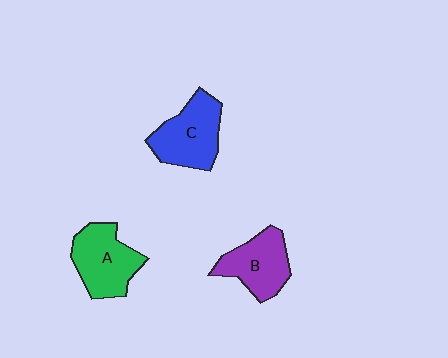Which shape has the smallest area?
Shape B (purple).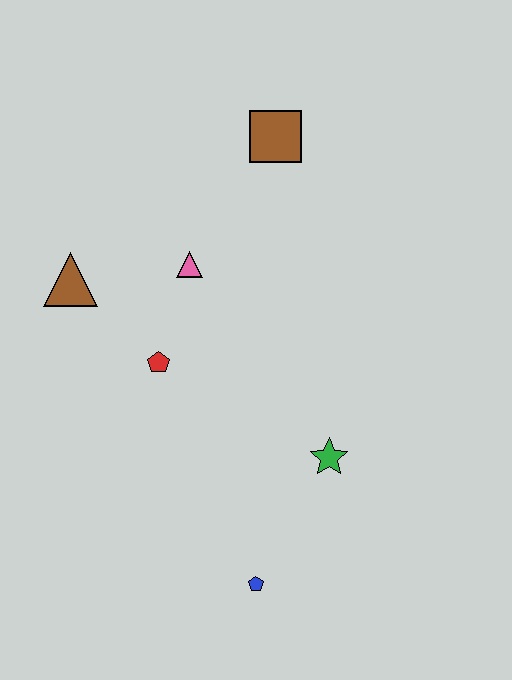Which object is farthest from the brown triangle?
The blue pentagon is farthest from the brown triangle.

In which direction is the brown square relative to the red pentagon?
The brown square is above the red pentagon.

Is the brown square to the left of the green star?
Yes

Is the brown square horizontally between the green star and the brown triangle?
Yes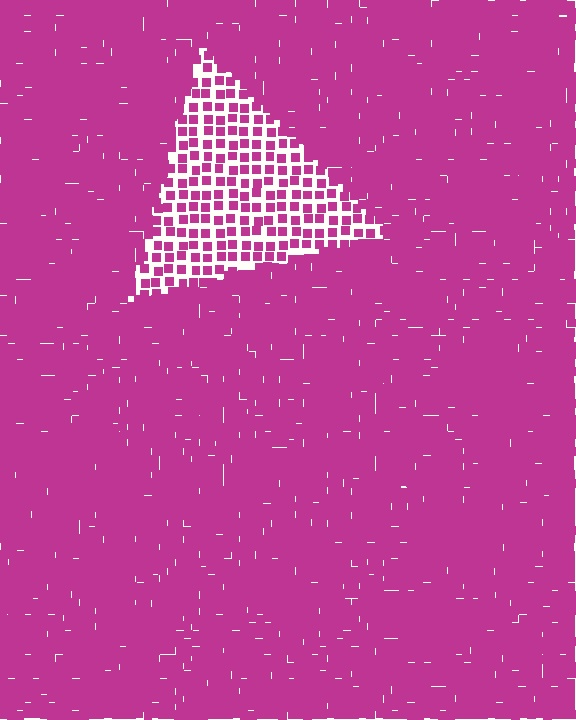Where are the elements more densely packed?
The elements are more densely packed outside the triangle boundary.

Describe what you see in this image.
The image contains small magenta elements arranged at two different densities. A triangle-shaped region is visible where the elements are less densely packed than the surrounding area.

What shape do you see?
I see a triangle.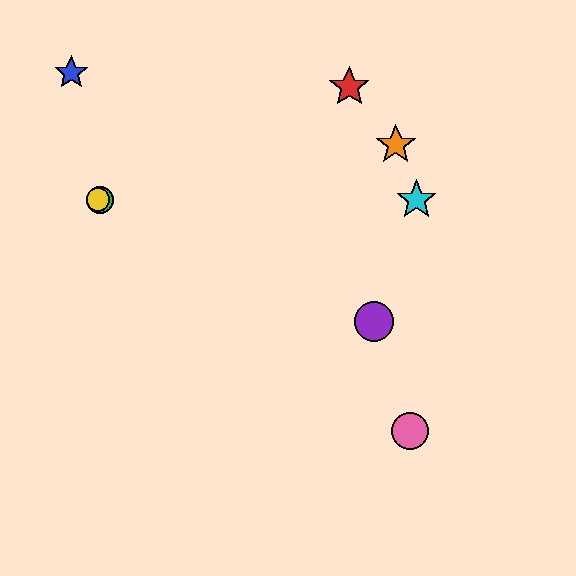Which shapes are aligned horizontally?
The green circle, the yellow circle, the cyan star are aligned horizontally.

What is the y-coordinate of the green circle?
The green circle is at y≈200.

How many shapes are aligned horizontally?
3 shapes (the green circle, the yellow circle, the cyan star) are aligned horizontally.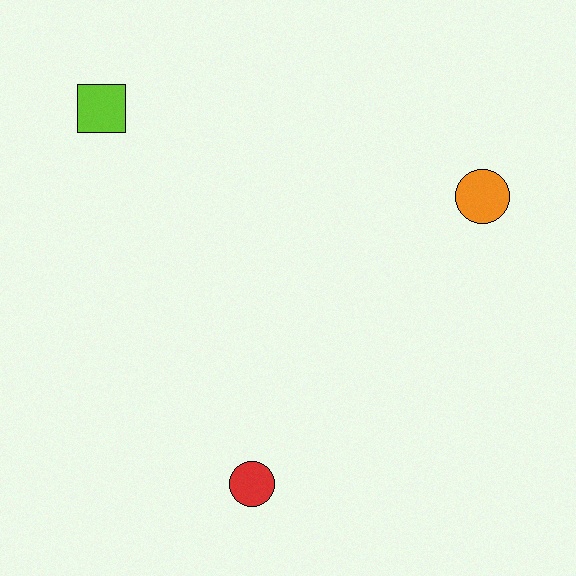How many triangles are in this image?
There are no triangles.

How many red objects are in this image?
There is 1 red object.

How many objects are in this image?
There are 3 objects.